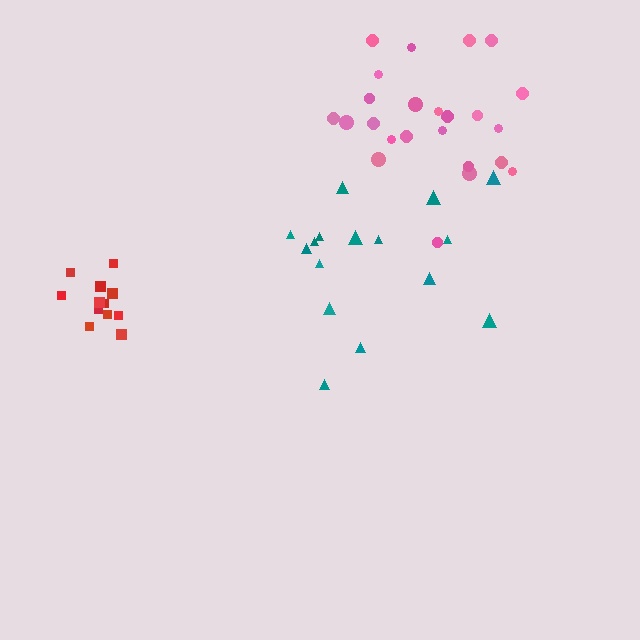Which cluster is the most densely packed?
Red.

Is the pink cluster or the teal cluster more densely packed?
Pink.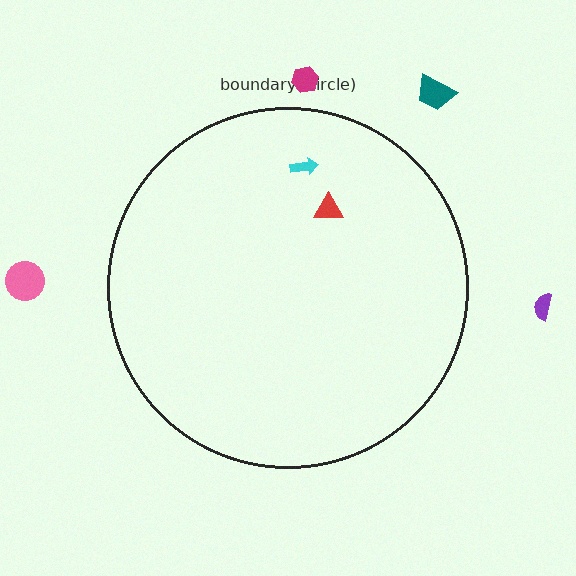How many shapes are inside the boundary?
2 inside, 4 outside.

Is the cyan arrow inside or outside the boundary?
Inside.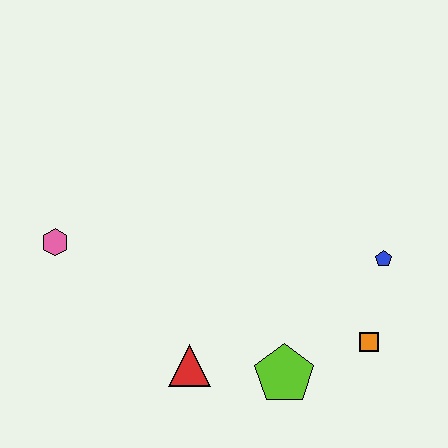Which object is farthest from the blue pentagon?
The pink hexagon is farthest from the blue pentagon.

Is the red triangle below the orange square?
Yes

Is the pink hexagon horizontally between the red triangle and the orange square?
No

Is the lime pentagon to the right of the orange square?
No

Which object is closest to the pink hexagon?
The red triangle is closest to the pink hexagon.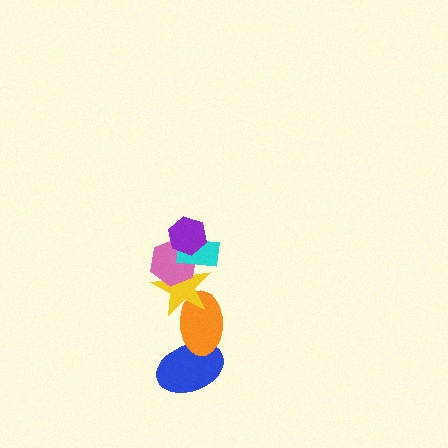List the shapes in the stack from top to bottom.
From top to bottom: the purple hexagon, the cyan rectangle, the pink hexagon, the yellow star, the orange ellipse, the blue ellipse.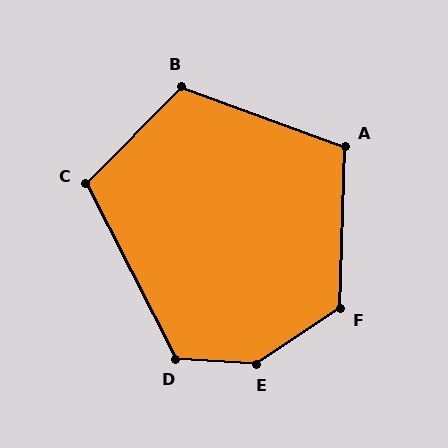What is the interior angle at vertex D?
Approximately 120 degrees (obtuse).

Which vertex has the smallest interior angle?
C, at approximately 108 degrees.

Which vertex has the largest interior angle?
E, at approximately 143 degrees.